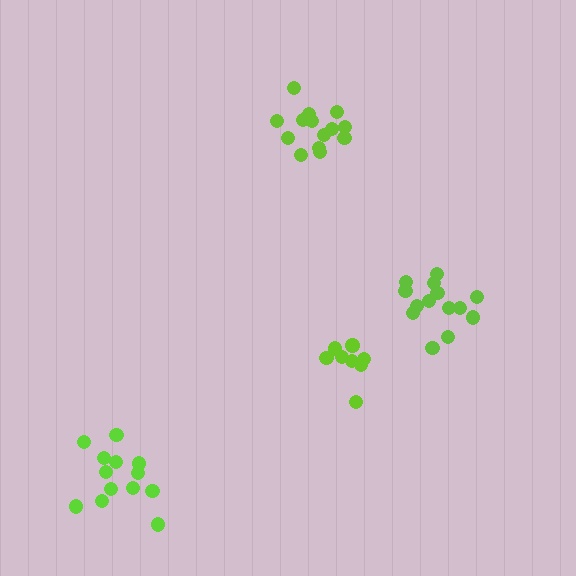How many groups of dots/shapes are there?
There are 4 groups.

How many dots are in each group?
Group 1: 14 dots, Group 2: 8 dots, Group 3: 13 dots, Group 4: 14 dots (49 total).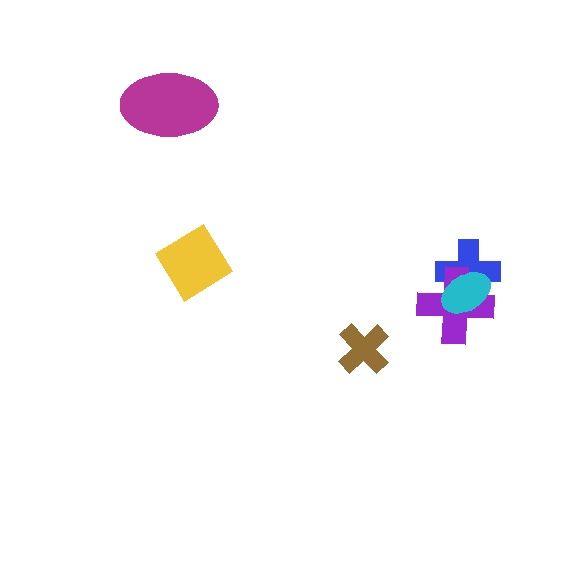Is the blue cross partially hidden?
Yes, it is partially covered by another shape.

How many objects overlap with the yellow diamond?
0 objects overlap with the yellow diamond.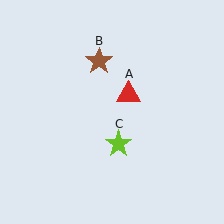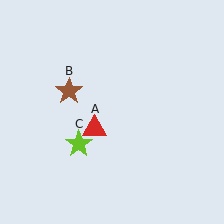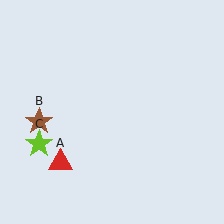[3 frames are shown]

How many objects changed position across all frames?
3 objects changed position: red triangle (object A), brown star (object B), lime star (object C).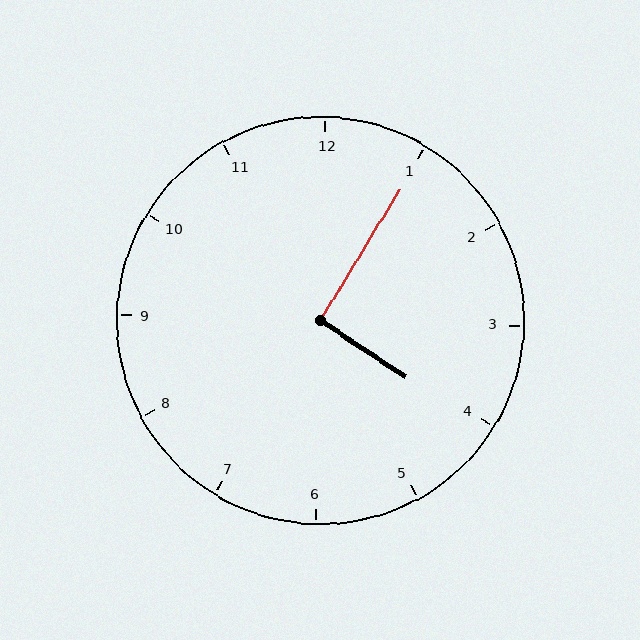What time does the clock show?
4:05.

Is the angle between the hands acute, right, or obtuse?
It is right.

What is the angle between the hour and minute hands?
Approximately 92 degrees.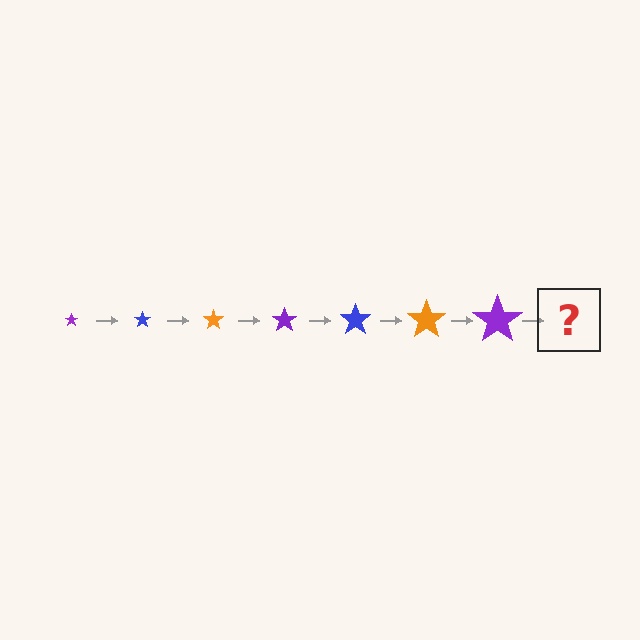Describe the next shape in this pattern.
It should be a blue star, larger than the previous one.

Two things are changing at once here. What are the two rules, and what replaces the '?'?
The two rules are that the star grows larger each step and the color cycles through purple, blue, and orange. The '?' should be a blue star, larger than the previous one.